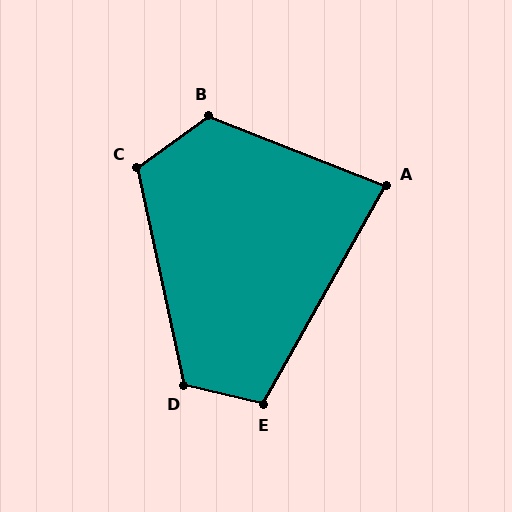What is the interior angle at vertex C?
Approximately 114 degrees (obtuse).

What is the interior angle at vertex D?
Approximately 115 degrees (obtuse).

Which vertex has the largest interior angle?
B, at approximately 122 degrees.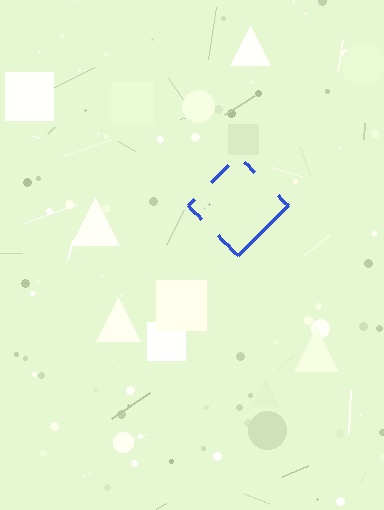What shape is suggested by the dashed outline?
The dashed outline suggests a diamond.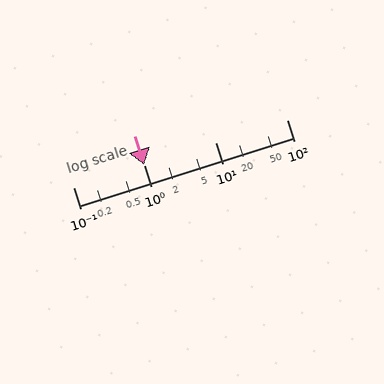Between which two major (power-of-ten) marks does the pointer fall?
The pointer is between 1 and 10.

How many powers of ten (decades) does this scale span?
The scale spans 3 decades, from 0.1 to 100.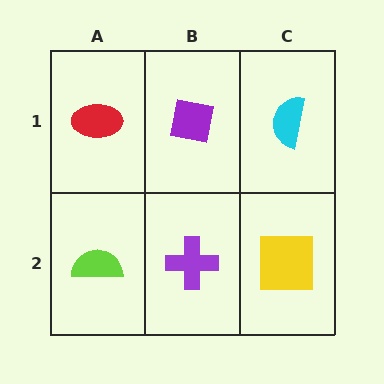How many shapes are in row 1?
3 shapes.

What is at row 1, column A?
A red ellipse.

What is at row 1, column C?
A cyan semicircle.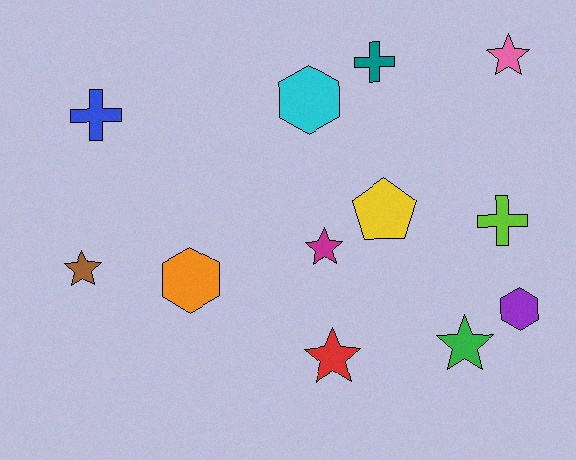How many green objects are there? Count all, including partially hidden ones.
There is 1 green object.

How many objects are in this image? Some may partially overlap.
There are 12 objects.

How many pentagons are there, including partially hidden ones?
There is 1 pentagon.